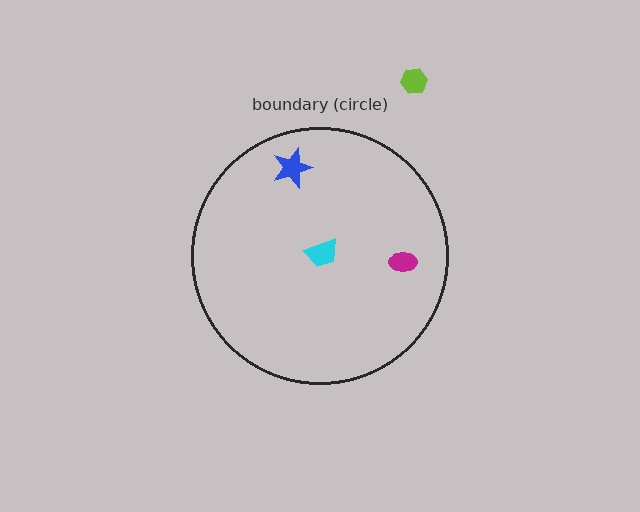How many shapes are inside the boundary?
3 inside, 1 outside.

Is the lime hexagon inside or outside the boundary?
Outside.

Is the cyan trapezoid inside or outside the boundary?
Inside.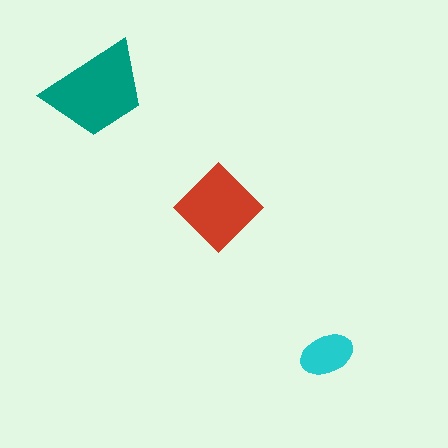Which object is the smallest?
The cyan ellipse.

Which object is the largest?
The teal trapezoid.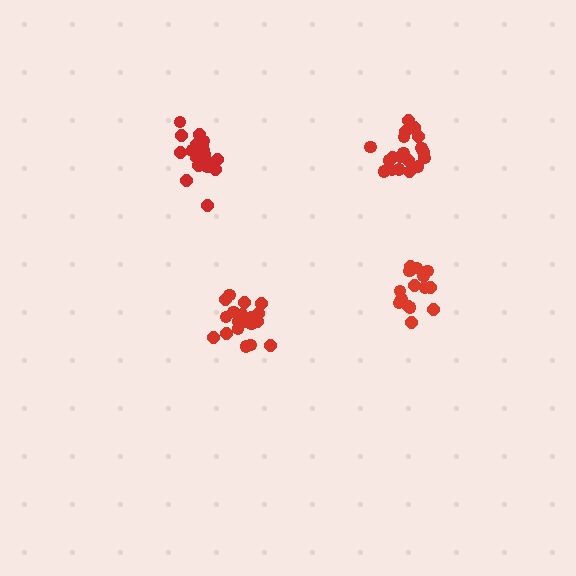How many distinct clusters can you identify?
There are 4 distinct clusters.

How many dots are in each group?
Group 1: 15 dots, Group 2: 19 dots, Group 3: 19 dots, Group 4: 19 dots (72 total).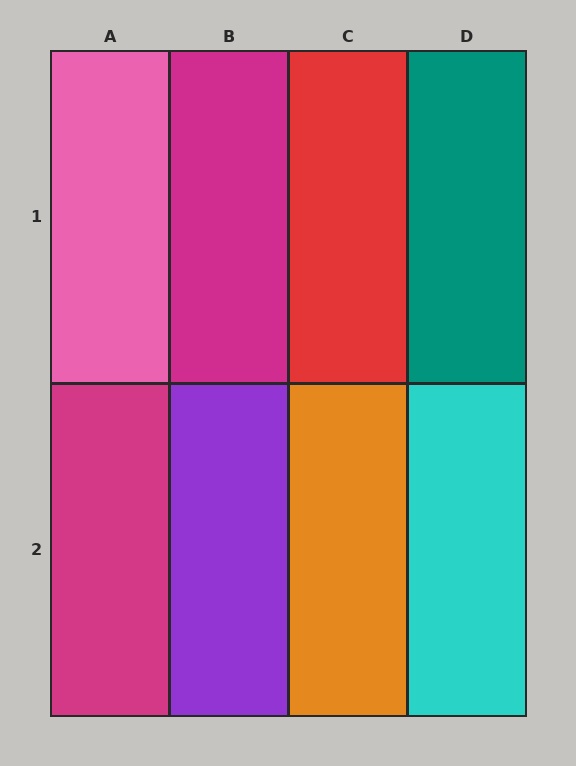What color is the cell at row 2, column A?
Magenta.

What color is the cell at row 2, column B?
Purple.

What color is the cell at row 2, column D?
Cyan.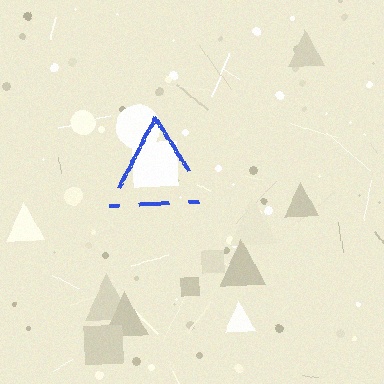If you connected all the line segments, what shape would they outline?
They would outline a triangle.